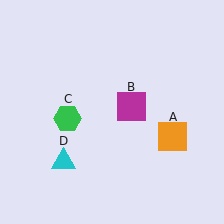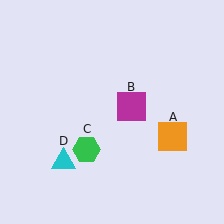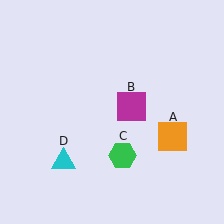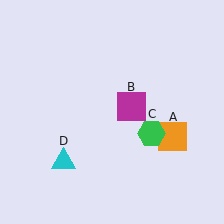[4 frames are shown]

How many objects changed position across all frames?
1 object changed position: green hexagon (object C).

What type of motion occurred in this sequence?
The green hexagon (object C) rotated counterclockwise around the center of the scene.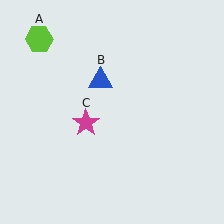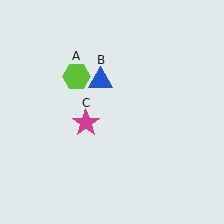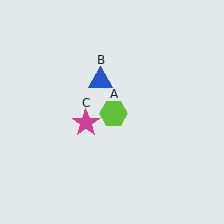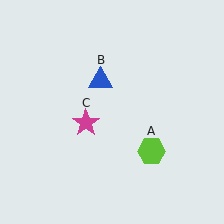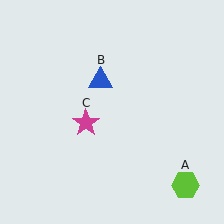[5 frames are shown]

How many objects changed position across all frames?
1 object changed position: lime hexagon (object A).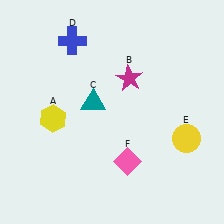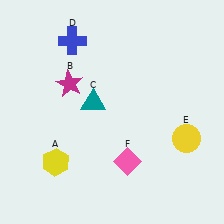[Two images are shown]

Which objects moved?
The objects that moved are: the yellow hexagon (A), the magenta star (B).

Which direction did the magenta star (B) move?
The magenta star (B) moved left.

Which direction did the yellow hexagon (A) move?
The yellow hexagon (A) moved down.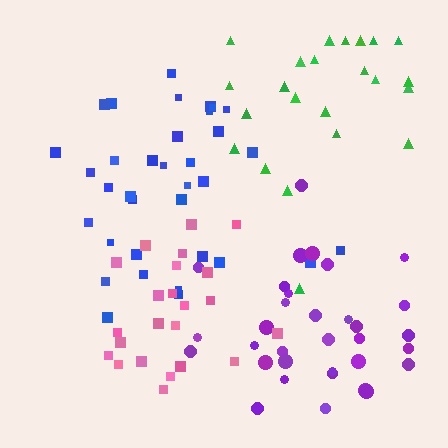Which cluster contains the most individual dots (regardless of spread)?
Blue (35).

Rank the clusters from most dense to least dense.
purple, blue, pink, green.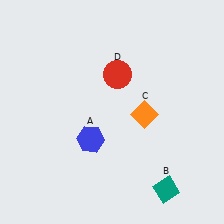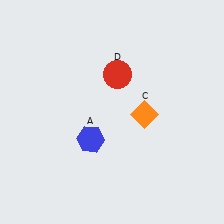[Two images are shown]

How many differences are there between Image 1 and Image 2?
There is 1 difference between the two images.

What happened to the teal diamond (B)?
The teal diamond (B) was removed in Image 2. It was in the bottom-right area of Image 1.